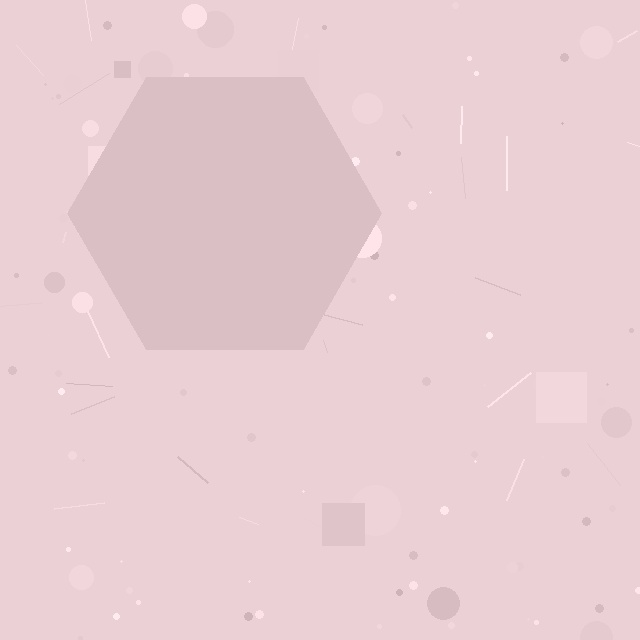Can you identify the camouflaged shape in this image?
The camouflaged shape is a hexagon.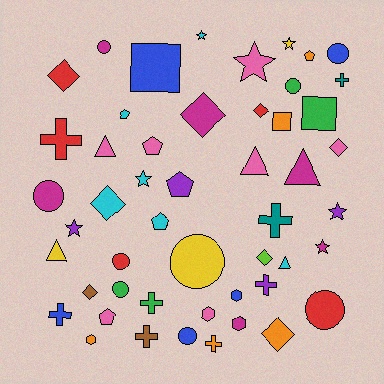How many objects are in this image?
There are 50 objects.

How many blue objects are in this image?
There are 5 blue objects.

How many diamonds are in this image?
There are 8 diamonds.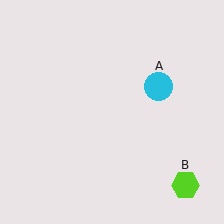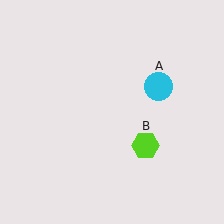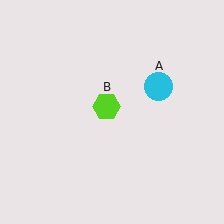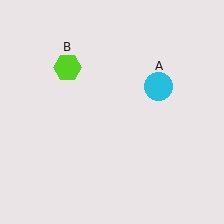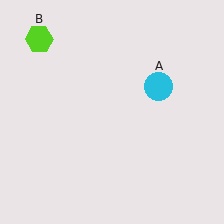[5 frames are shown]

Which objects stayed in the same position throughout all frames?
Cyan circle (object A) remained stationary.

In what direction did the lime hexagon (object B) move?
The lime hexagon (object B) moved up and to the left.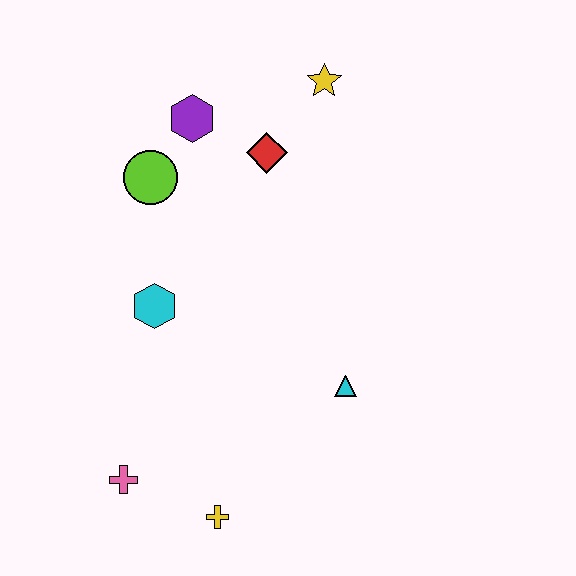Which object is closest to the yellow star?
The red diamond is closest to the yellow star.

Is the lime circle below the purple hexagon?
Yes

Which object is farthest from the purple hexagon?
The yellow cross is farthest from the purple hexagon.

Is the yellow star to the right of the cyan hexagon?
Yes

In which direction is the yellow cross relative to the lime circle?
The yellow cross is below the lime circle.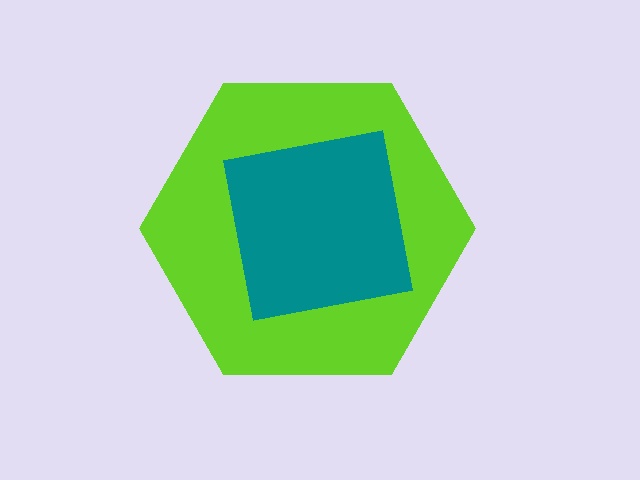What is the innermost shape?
The teal square.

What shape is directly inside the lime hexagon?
The teal square.